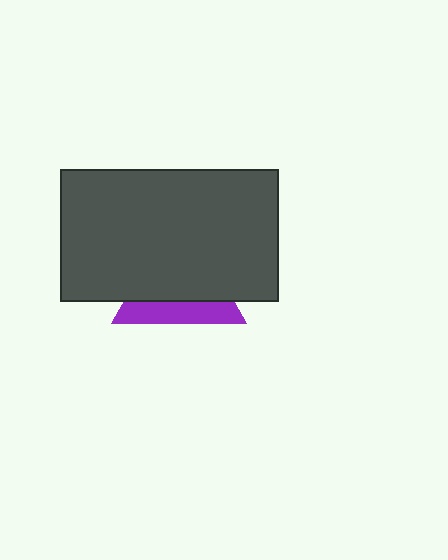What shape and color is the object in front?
The object in front is a dark gray rectangle.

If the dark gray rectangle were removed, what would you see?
You would see the complete purple triangle.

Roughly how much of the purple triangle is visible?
A small part of it is visible (roughly 34%).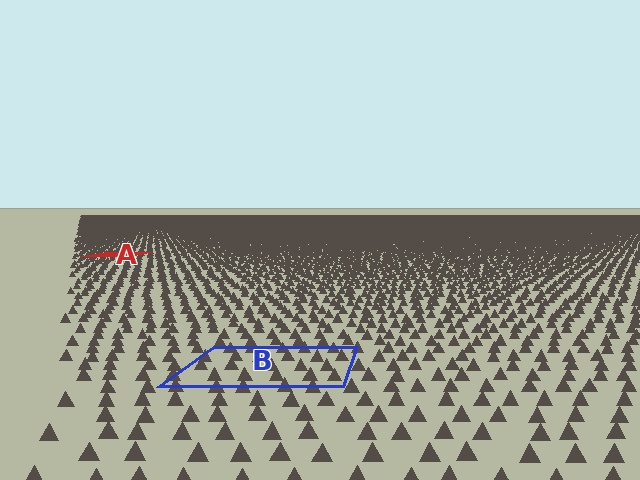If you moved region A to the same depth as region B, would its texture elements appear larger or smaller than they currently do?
They would appear larger. At a closer depth, the same texture elements are projected at a bigger on-screen size.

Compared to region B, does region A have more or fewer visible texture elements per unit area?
Region A has more texture elements per unit area — they are packed more densely because it is farther away.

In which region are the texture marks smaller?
The texture marks are smaller in region A, because it is farther away.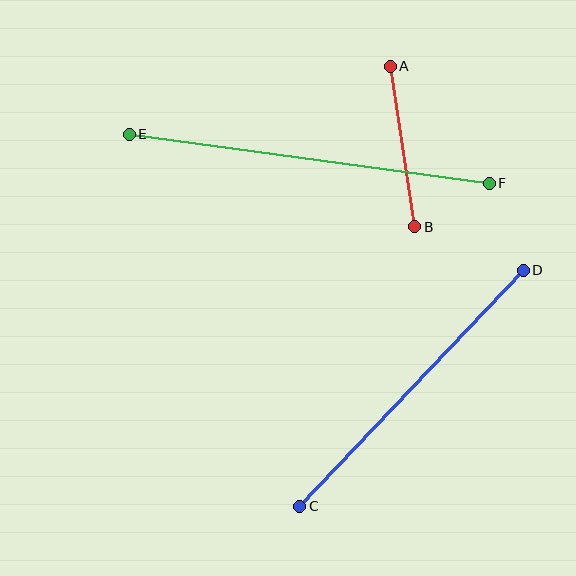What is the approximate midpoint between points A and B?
The midpoint is at approximately (403, 146) pixels.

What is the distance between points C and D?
The distance is approximately 325 pixels.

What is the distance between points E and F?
The distance is approximately 363 pixels.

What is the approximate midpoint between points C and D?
The midpoint is at approximately (412, 388) pixels.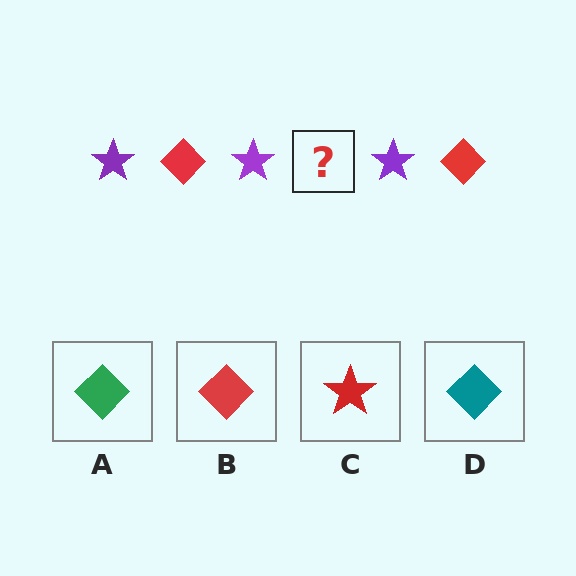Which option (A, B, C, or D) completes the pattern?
B.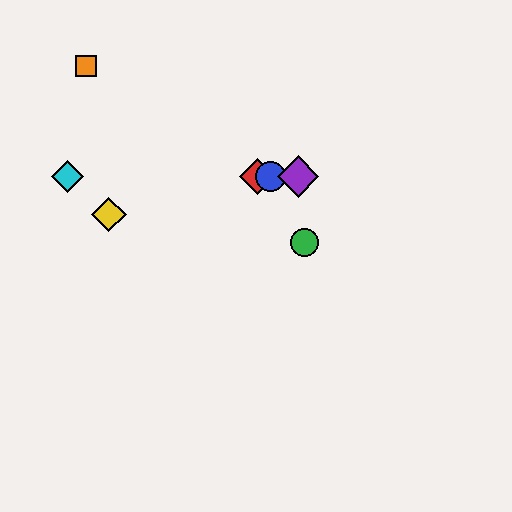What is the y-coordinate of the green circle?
The green circle is at y≈243.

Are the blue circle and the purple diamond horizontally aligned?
Yes, both are at y≈177.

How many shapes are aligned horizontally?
4 shapes (the red diamond, the blue circle, the purple diamond, the cyan diamond) are aligned horizontally.